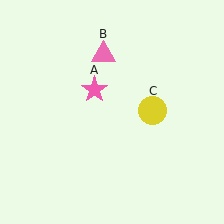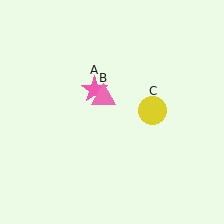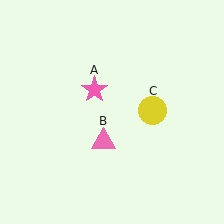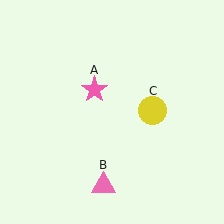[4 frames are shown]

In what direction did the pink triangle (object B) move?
The pink triangle (object B) moved down.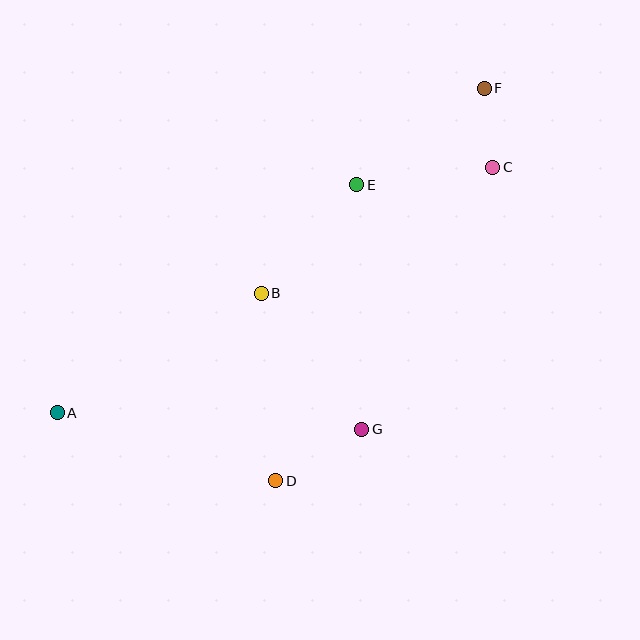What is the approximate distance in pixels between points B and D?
The distance between B and D is approximately 188 pixels.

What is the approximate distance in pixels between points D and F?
The distance between D and F is approximately 445 pixels.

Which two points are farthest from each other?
Points A and F are farthest from each other.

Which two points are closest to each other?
Points C and F are closest to each other.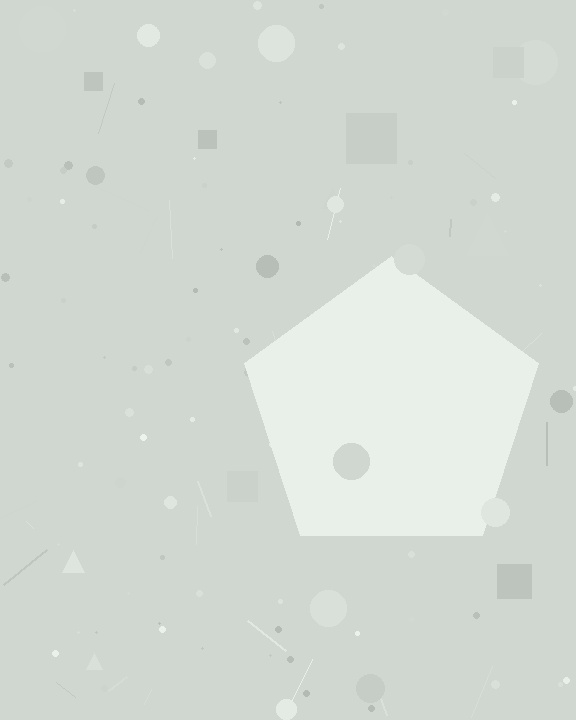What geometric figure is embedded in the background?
A pentagon is embedded in the background.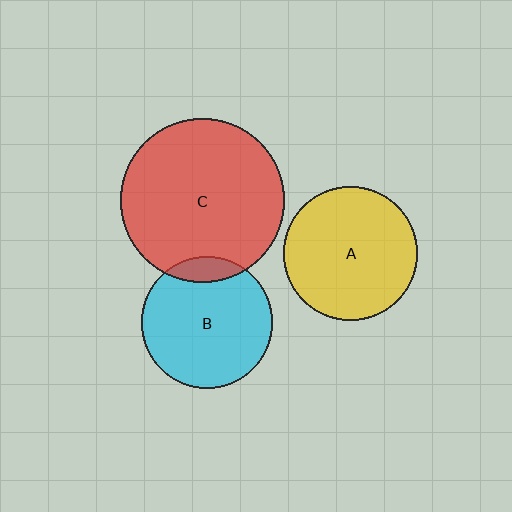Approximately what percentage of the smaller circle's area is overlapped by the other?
Approximately 10%.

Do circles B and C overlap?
Yes.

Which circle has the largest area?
Circle C (red).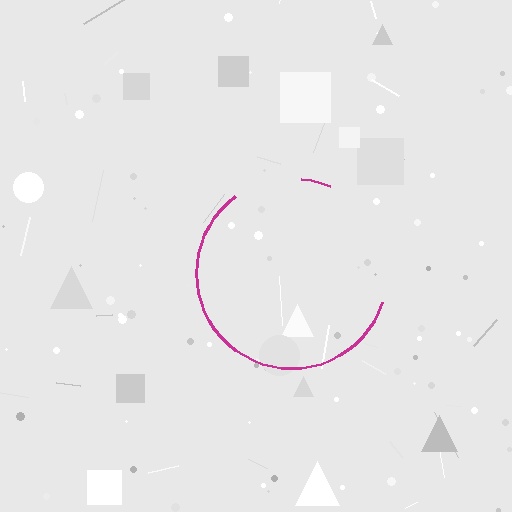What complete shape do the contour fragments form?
The contour fragments form a circle.